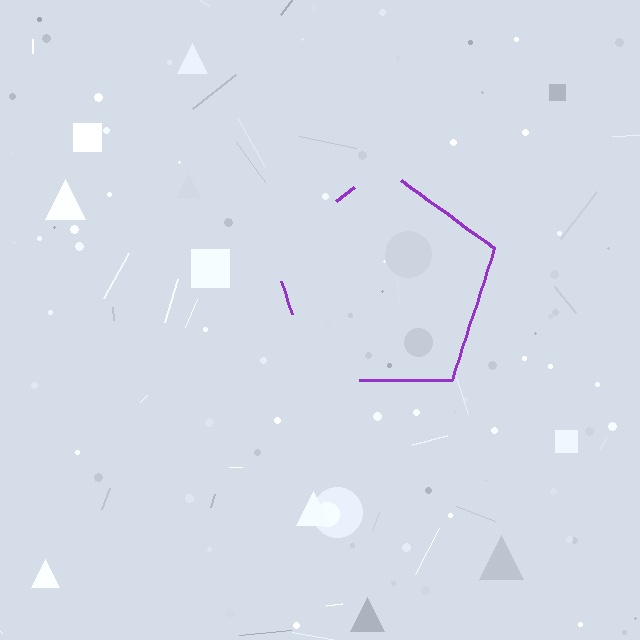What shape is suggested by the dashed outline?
The dashed outline suggests a pentagon.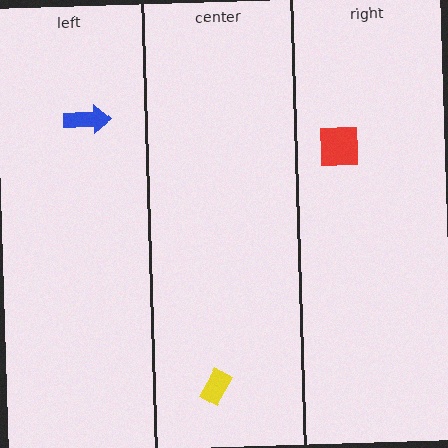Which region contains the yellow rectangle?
The center region.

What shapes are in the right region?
The red square.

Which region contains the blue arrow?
The left region.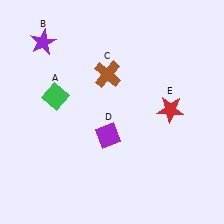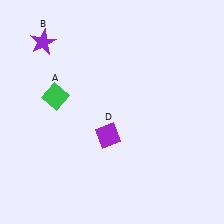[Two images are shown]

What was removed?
The red star (E), the brown cross (C) were removed in Image 2.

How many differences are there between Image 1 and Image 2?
There are 2 differences between the two images.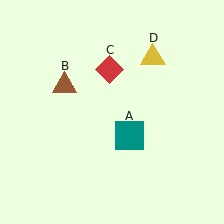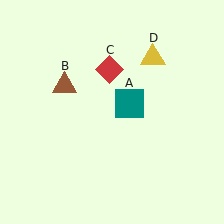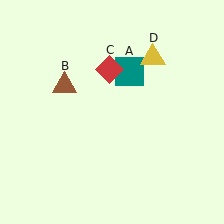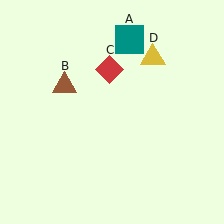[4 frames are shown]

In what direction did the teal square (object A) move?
The teal square (object A) moved up.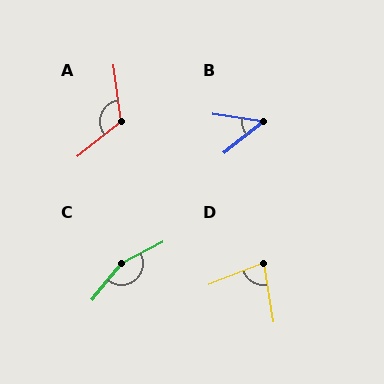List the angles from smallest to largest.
B (47°), D (77°), A (122°), C (156°).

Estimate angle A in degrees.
Approximately 122 degrees.